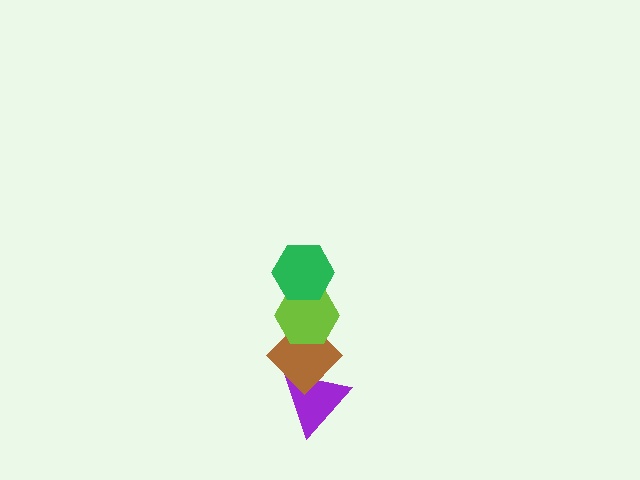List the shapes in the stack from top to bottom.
From top to bottom: the green hexagon, the lime hexagon, the brown diamond, the purple triangle.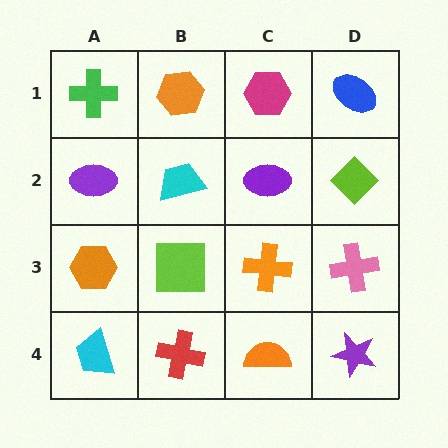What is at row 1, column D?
A blue ellipse.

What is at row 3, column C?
An orange cross.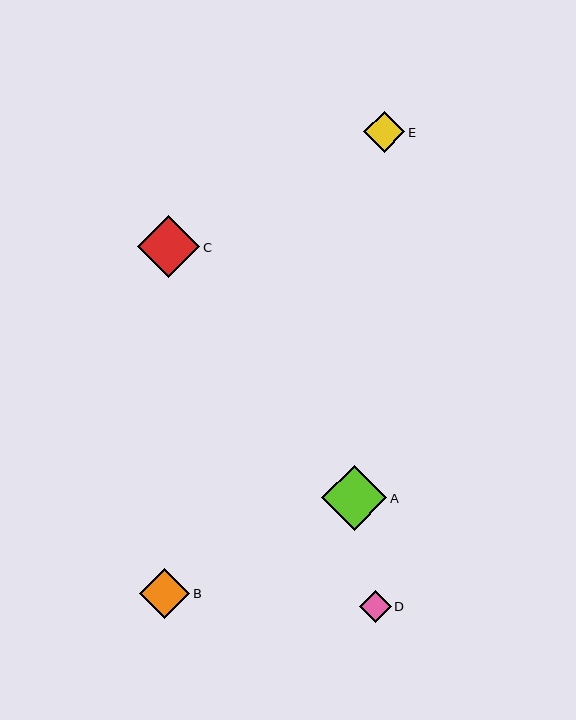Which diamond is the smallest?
Diamond D is the smallest with a size of approximately 32 pixels.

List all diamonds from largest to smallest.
From largest to smallest: A, C, B, E, D.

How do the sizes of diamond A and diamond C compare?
Diamond A and diamond C are approximately the same size.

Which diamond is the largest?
Diamond A is the largest with a size of approximately 65 pixels.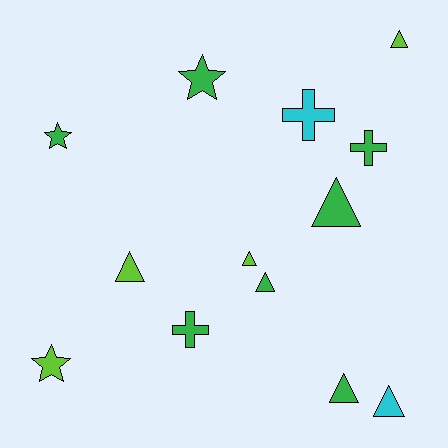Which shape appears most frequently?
Triangle, with 7 objects.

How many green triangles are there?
There are 3 green triangles.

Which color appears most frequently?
Green, with 7 objects.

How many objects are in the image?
There are 13 objects.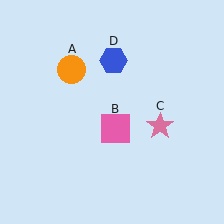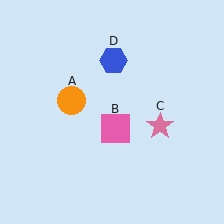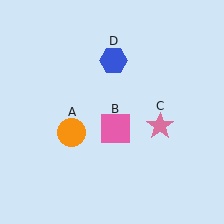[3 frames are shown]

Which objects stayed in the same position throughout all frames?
Pink square (object B) and pink star (object C) and blue hexagon (object D) remained stationary.